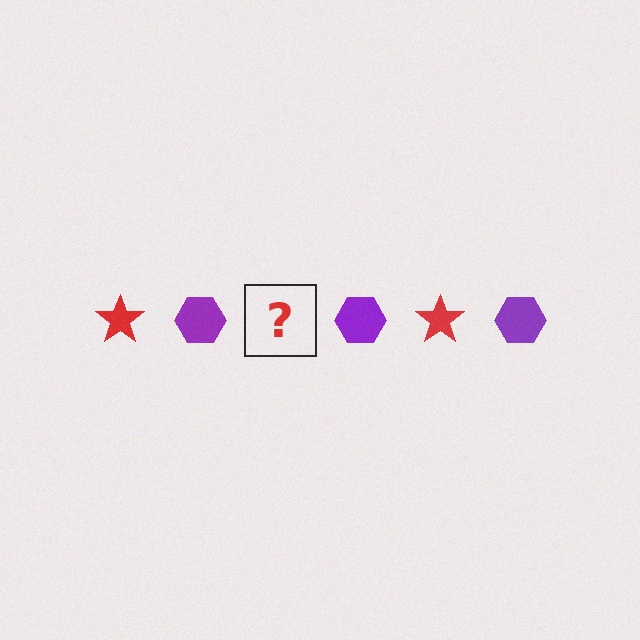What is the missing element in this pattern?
The missing element is a red star.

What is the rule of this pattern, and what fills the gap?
The rule is that the pattern alternates between red star and purple hexagon. The gap should be filled with a red star.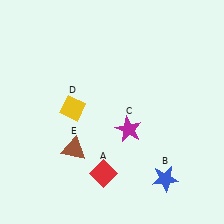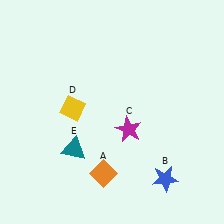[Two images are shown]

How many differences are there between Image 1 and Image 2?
There are 2 differences between the two images.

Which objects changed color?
A changed from red to orange. E changed from brown to teal.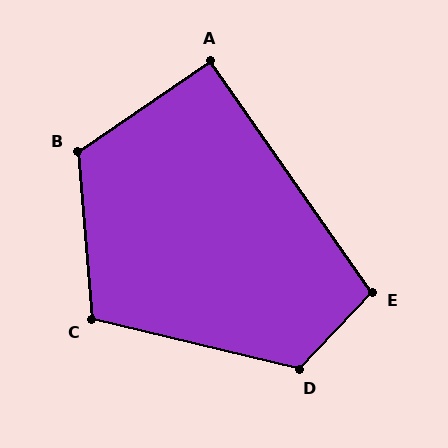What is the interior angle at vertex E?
Approximately 101 degrees (obtuse).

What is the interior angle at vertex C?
Approximately 108 degrees (obtuse).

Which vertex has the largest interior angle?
D, at approximately 120 degrees.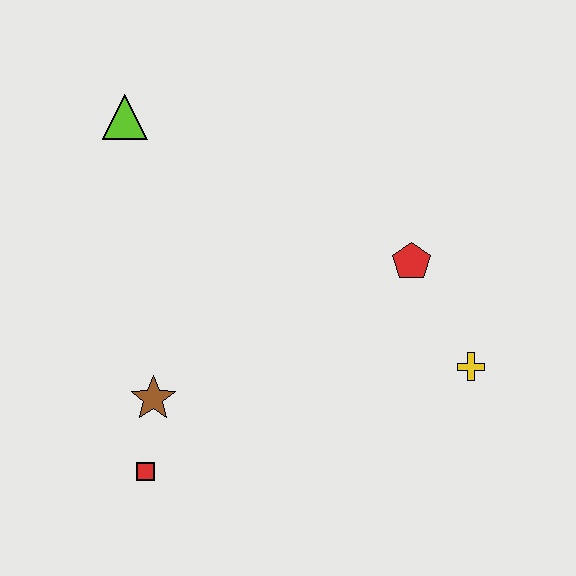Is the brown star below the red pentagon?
Yes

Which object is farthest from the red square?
The lime triangle is farthest from the red square.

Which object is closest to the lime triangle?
The brown star is closest to the lime triangle.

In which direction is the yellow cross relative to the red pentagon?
The yellow cross is below the red pentagon.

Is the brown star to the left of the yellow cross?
Yes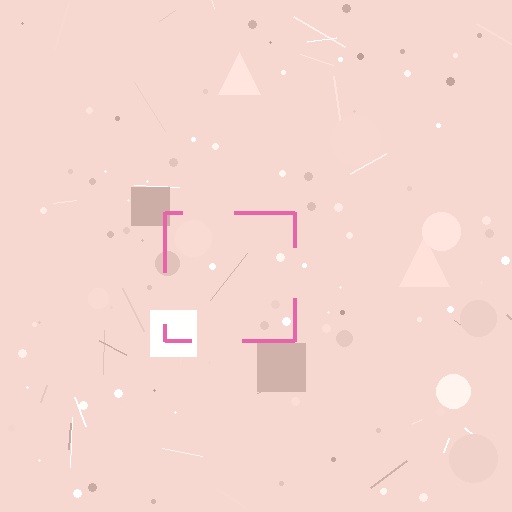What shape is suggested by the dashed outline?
The dashed outline suggests a square.